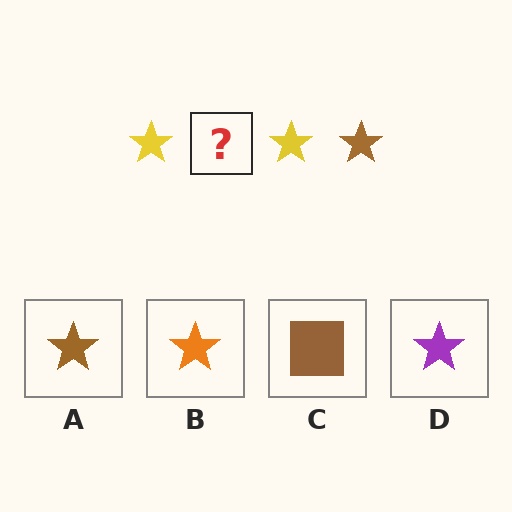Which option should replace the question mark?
Option A.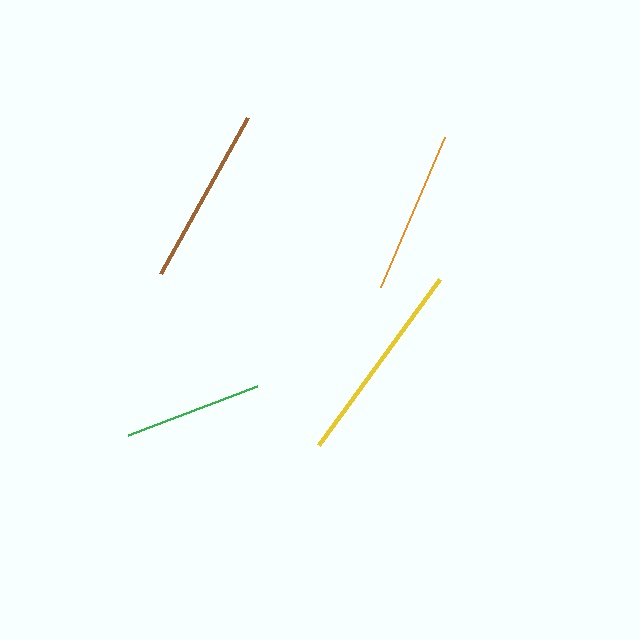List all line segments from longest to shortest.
From longest to shortest: yellow, brown, orange, green.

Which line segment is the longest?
The yellow line is the longest at approximately 206 pixels.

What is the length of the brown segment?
The brown segment is approximately 179 pixels long.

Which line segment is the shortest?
The green line is the shortest at approximately 139 pixels.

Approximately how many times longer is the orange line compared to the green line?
The orange line is approximately 1.2 times the length of the green line.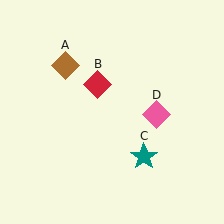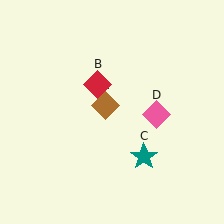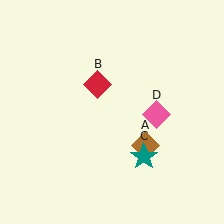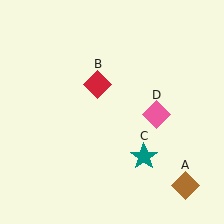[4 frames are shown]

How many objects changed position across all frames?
1 object changed position: brown diamond (object A).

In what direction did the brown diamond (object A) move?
The brown diamond (object A) moved down and to the right.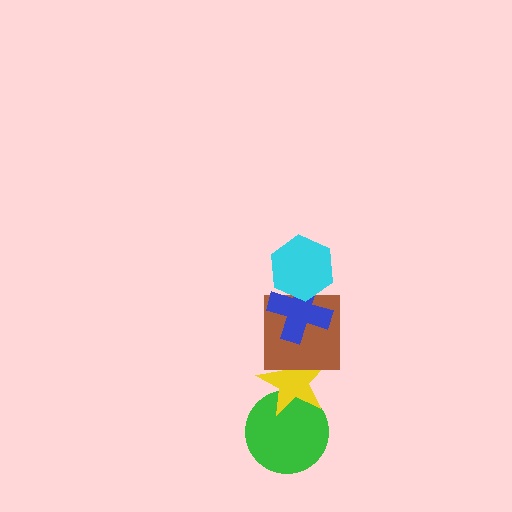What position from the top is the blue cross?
The blue cross is 2nd from the top.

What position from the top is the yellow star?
The yellow star is 4th from the top.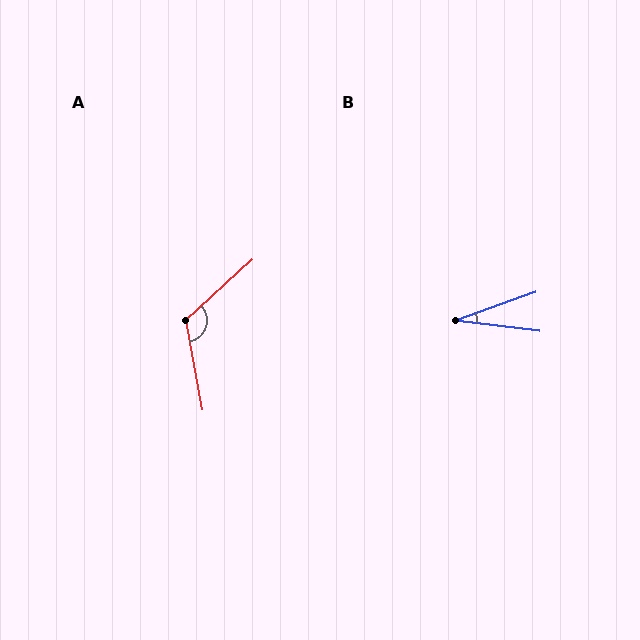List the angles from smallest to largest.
B (27°), A (122°).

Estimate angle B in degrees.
Approximately 27 degrees.